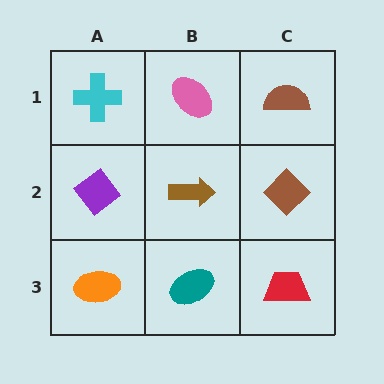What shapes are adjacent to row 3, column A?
A purple diamond (row 2, column A), a teal ellipse (row 3, column B).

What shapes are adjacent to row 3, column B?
A brown arrow (row 2, column B), an orange ellipse (row 3, column A), a red trapezoid (row 3, column C).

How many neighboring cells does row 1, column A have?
2.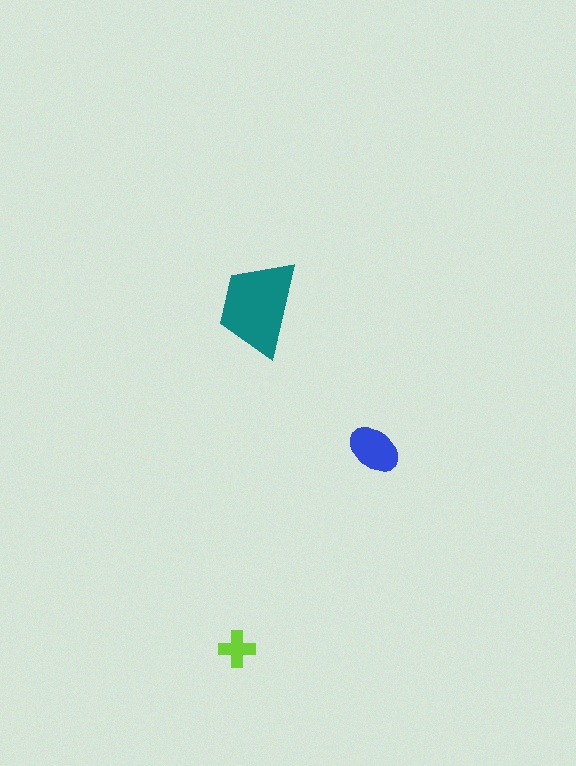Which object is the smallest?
The lime cross.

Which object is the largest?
The teal trapezoid.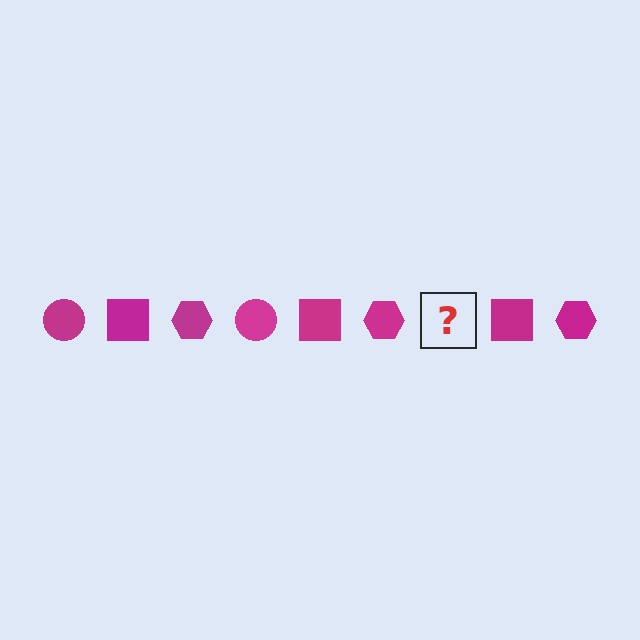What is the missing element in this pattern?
The missing element is a magenta circle.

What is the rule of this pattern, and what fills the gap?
The rule is that the pattern cycles through circle, square, hexagon shapes in magenta. The gap should be filled with a magenta circle.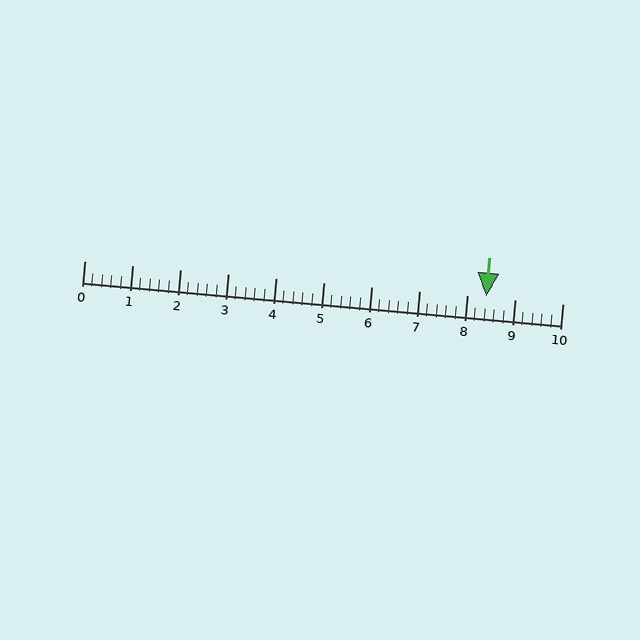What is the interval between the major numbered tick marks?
The major tick marks are spaced 1 units apart.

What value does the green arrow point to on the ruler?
The green arrow points to approximately 8.4.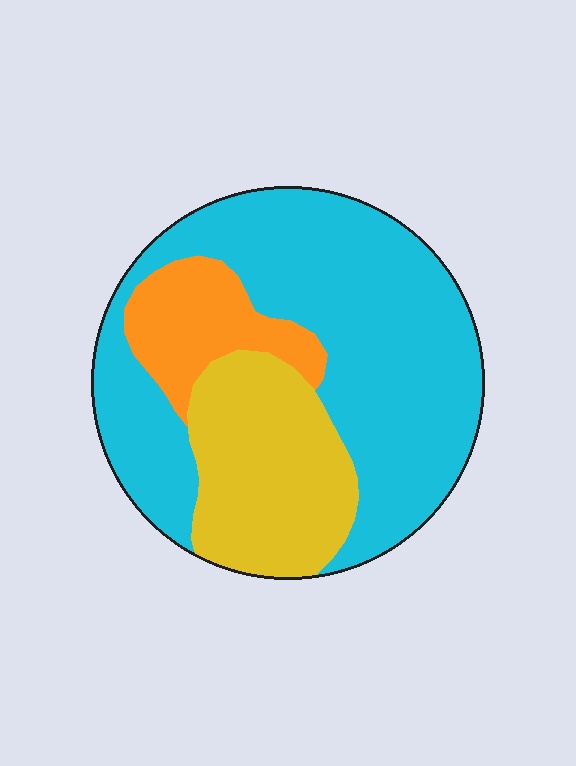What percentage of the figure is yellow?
Yellow covers around 25% of the figure.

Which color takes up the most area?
Cyan, at roughly 60%.